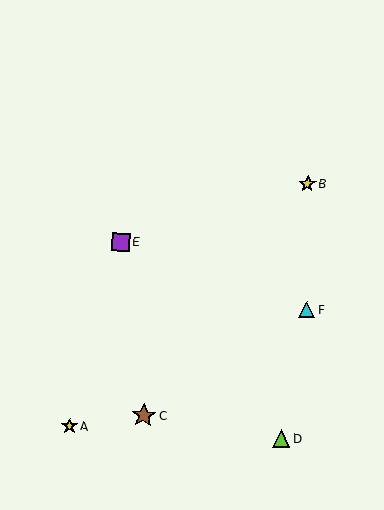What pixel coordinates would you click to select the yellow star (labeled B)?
Click at (308, 184) to select the yellow star B.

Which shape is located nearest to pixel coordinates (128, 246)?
The purple square (labeled E) at (121, 242) is nearest to that location.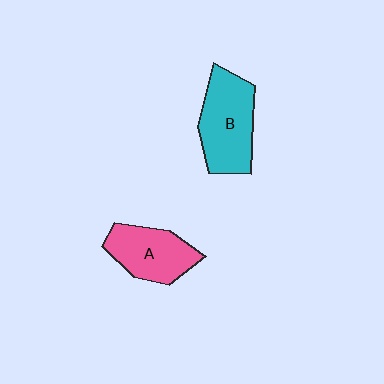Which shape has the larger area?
Shape B (cyan).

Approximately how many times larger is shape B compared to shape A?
Approximately 1.2 times.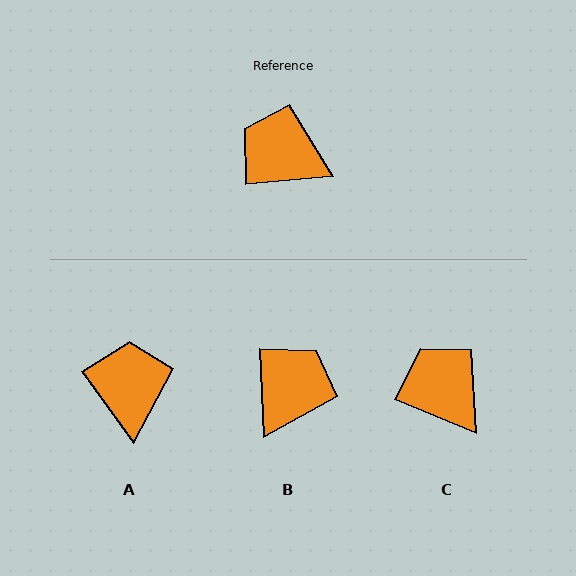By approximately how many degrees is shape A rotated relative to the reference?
Approximately 59 degrees clockwise.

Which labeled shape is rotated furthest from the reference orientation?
B, about 93 degrees away.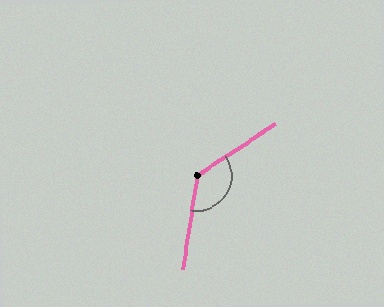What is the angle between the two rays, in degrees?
Approximately 132 degrees.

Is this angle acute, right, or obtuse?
It is obtuse.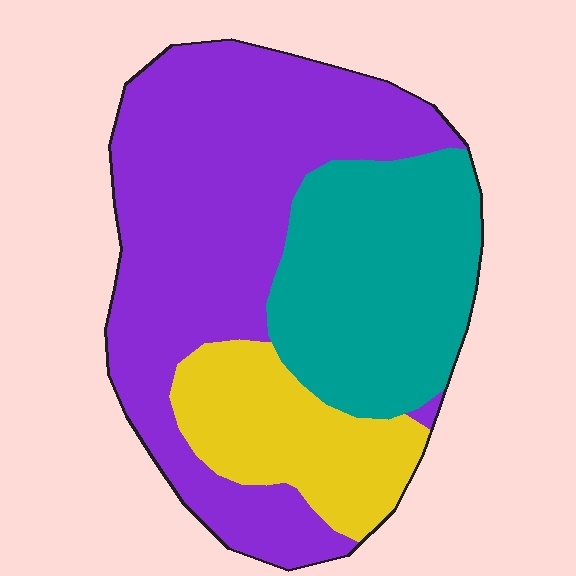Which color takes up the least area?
Yellow, at roughly 20%.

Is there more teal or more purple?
Purple.